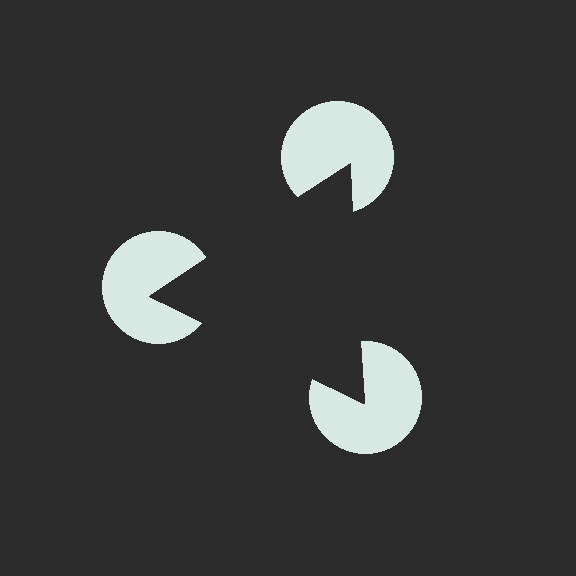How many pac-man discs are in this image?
There are 3 — one at each vertex of the illusory triangle.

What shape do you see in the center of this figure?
An illusory triangle — its edges are inferred from the aligned wedge cuts in the pac-man discs, not physically drawn.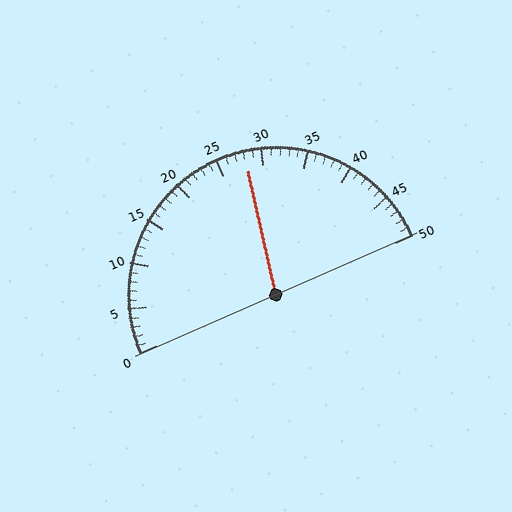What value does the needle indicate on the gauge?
The needle indicates approximately 28.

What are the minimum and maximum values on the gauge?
The gauge ranges from 0 to 50.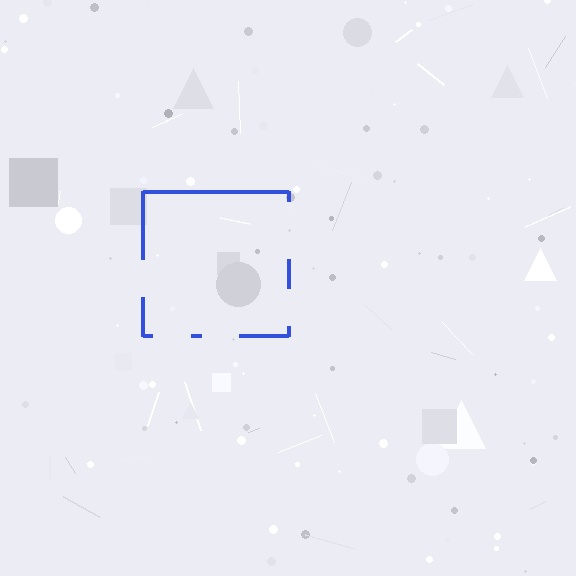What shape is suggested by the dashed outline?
The dashed outline suggests a square.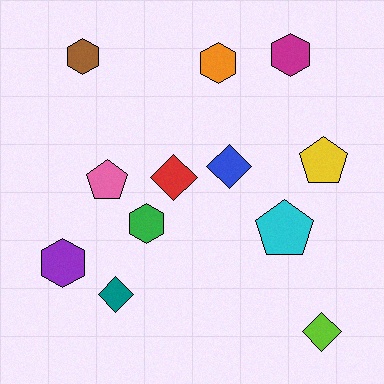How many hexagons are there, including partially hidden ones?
There are 5 hexagons.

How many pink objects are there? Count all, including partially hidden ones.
There is 1 pink object.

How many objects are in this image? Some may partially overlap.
There are 12 objects.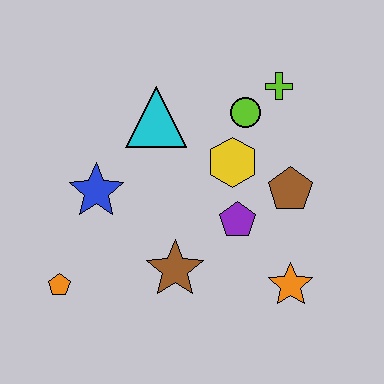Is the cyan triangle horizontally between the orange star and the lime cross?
No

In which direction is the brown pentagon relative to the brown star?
The brown pentagon is to the right of the brown star.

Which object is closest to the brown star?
The purple pentagon is closest to the brown star.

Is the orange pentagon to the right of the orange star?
No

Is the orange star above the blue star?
No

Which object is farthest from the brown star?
The lime cross is farthest from the brown star.